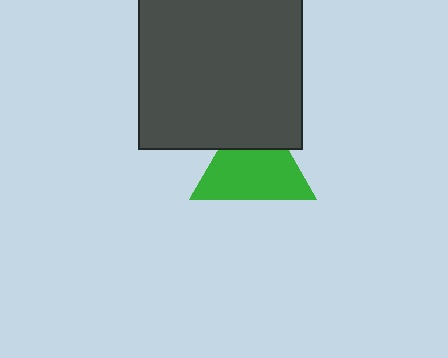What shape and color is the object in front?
The object in front is a dark gray rectangle.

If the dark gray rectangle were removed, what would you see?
You would see the complete green triangle.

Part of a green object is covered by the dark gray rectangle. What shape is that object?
It is a triangle.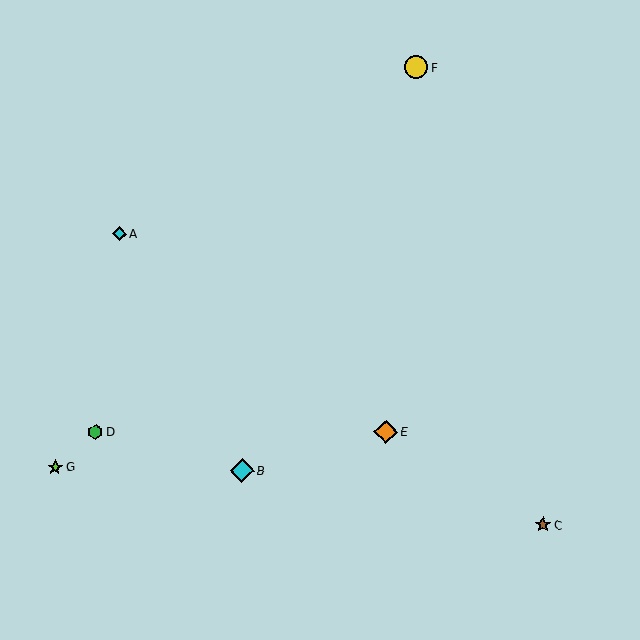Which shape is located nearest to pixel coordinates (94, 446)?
The green hexagon (labeled D) at (96, 432) is nearest to that location.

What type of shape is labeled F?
Shape F is a yellow circle.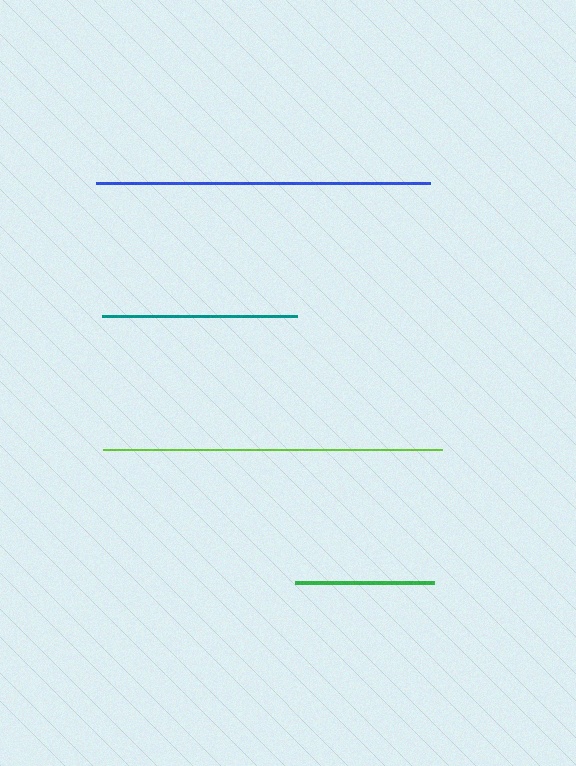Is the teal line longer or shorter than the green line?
The teal line is longer than the green line.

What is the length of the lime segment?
The lime segment is approximately 340 pixels long.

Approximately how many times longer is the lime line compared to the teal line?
The lime line is approximately 1.7 times the length of the teal line.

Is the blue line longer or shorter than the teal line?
The blue line is longer than the teal line.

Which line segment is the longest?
The lime line is the longest at approximately 340 pixels.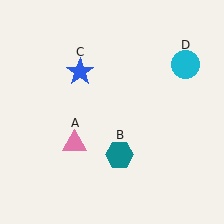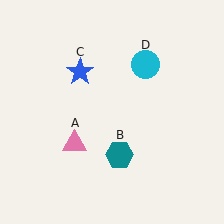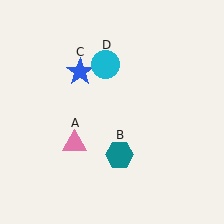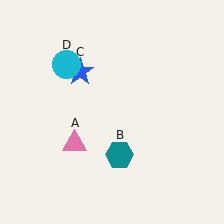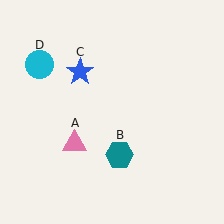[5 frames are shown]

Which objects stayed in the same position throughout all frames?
Pink triangle (object A) and teal hexagon (object B) and blue star (object C) remained stationary.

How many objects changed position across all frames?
1 object changed position: cyan circle (object D).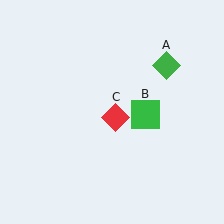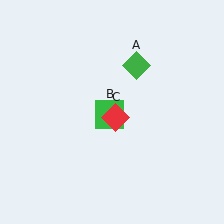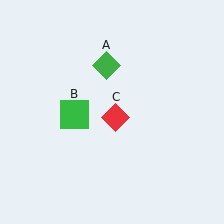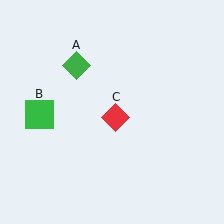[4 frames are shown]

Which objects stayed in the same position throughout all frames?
Red diamond (object C) remained stationary.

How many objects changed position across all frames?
2 objects changed position: green diamond (object A), green square (object B).